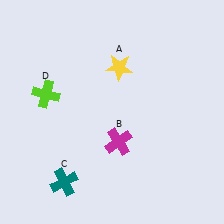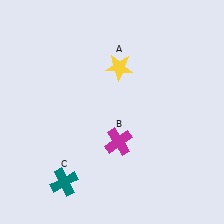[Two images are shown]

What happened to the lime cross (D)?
The lime cross (D) was removed in Image 2. It was in the top-left area of Image 1.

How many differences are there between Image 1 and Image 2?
There is 1 difference between the two images.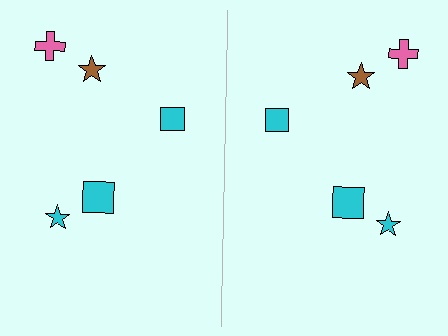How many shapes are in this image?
There are 10 shapes in this image.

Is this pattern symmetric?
Yes, this pattern has bilateral (reflection) symmetry.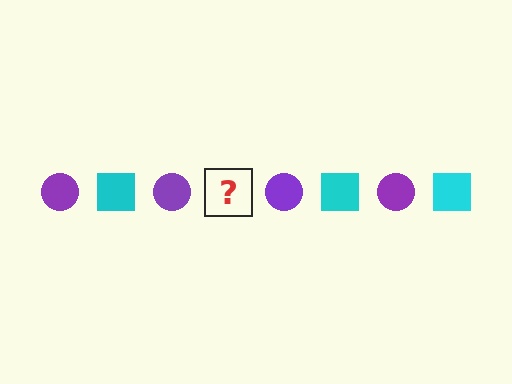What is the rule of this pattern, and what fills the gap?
The rule is that the pattern alternates between purple circle and cyan square. The gap should be filled with a cyan square.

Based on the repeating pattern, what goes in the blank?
The blank should be a cyan square.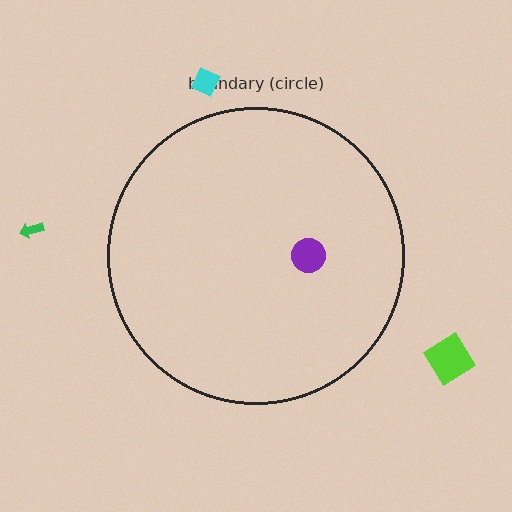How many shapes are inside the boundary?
1 inside, 3 outside.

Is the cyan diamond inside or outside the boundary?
Outside.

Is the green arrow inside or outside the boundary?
Outside.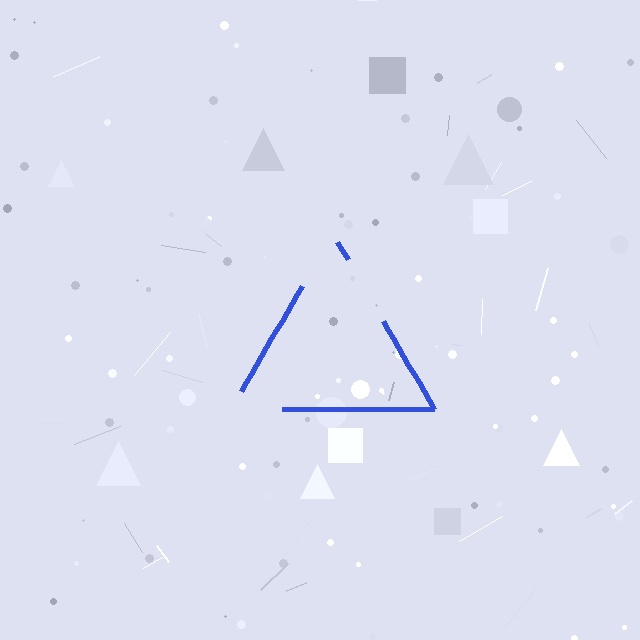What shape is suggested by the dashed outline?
The dashed outline suggests a triangle.